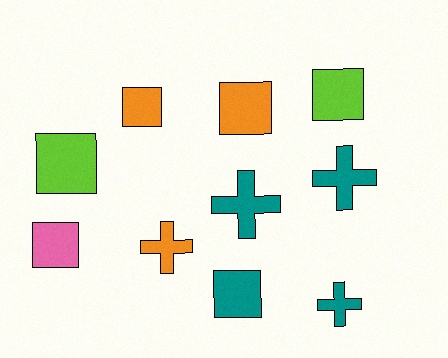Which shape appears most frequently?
Square, with 6 objects.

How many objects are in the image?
There are 10 objects.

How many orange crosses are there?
There is 1 orange cross.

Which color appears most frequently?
Teal, with 4 objects.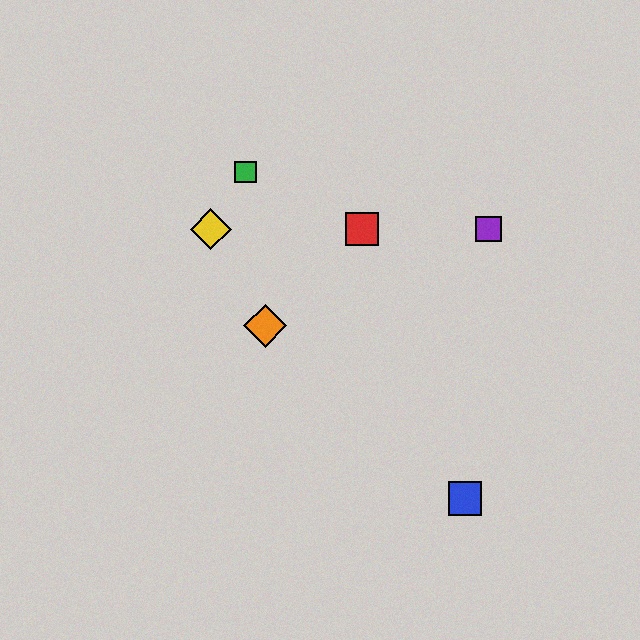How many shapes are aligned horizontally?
3 shapes (the red square, the yellow diamond, the purple square) are aligned horizontally.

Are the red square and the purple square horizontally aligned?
Yes, both are at y≈229.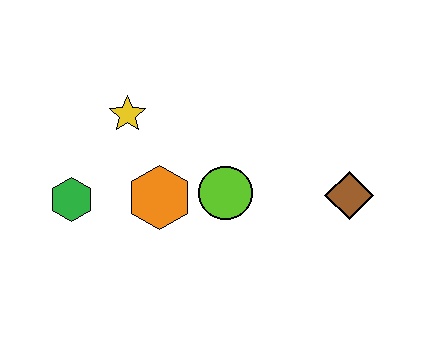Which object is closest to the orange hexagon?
The lime circle is closest to the orange hexagon.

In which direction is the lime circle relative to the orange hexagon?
The lime circle is to the right of the orange hexagon.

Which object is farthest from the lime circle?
The green hexagon is farthest from the lime circle.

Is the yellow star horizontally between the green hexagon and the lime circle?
Yes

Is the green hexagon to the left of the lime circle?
Yes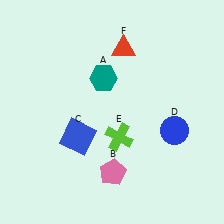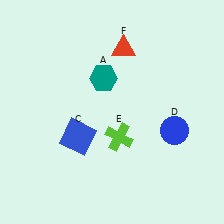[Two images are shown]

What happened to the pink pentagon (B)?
The pink pentagon (B) was removed in Image 2. It was in the bottom-right area of Image 1.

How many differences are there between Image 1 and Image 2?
There is 1 difference between the two images.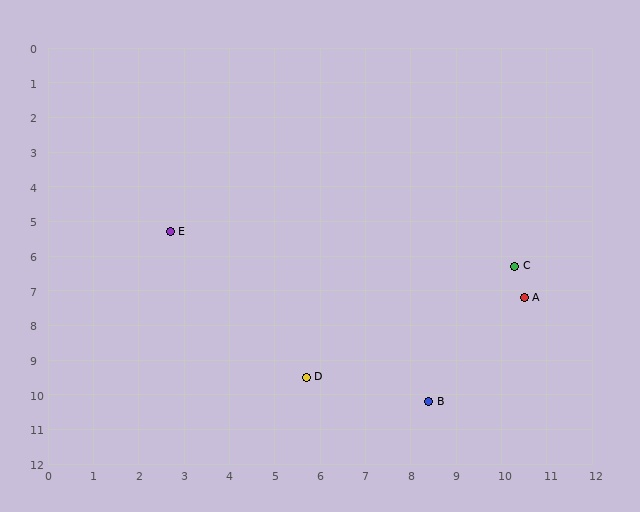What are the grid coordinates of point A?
Point A is at approximately (10.5, 7.2).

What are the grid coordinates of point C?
Point C is at approximately (10.3, 6.3).